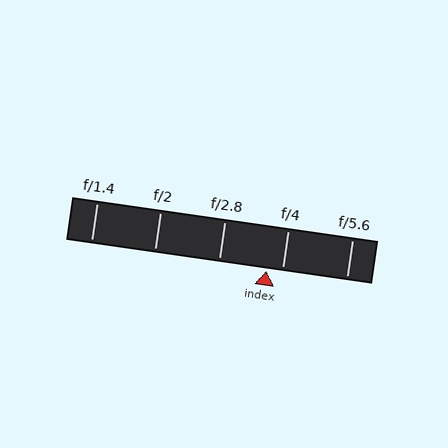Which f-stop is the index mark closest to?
The index mark is closest to f/4.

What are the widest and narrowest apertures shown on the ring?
The widest aperture shown is f/1.4 and the narrowest is f/5.6.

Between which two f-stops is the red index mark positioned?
The index mark is between f/2.8 and f/4.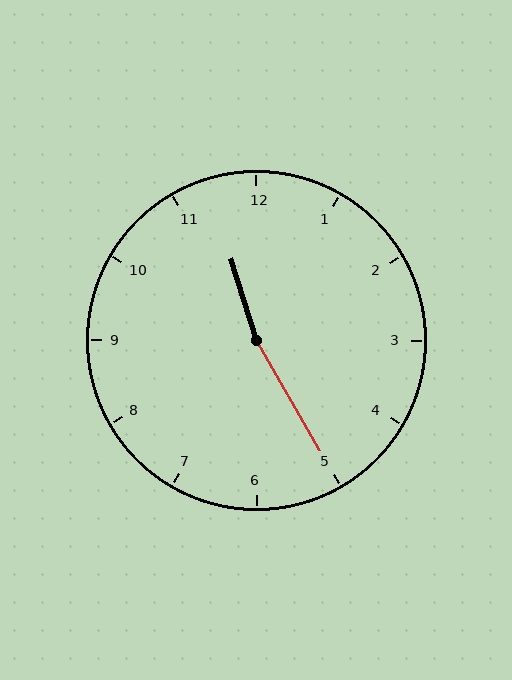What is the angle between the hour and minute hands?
Approximately 168 degrees.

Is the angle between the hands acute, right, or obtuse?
It is obtuse.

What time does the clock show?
11:25.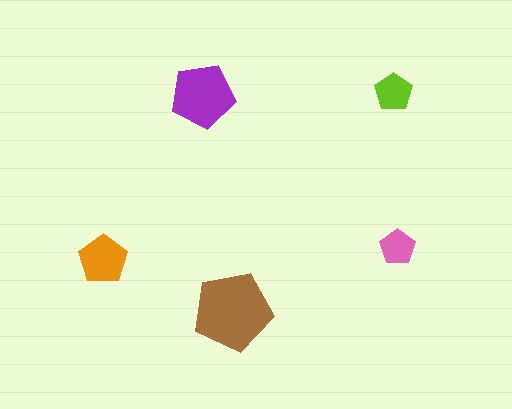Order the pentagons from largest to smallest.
the brown one, the purple one, the orange one, the lime one, the pink one.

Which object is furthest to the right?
The pink pentagon is rightmost.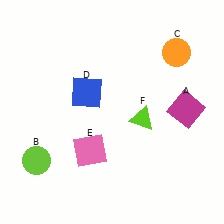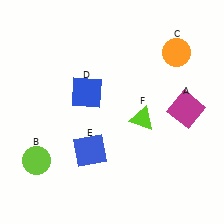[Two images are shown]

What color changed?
The square (E) changed from pink in Image 1 to blue in Image 2.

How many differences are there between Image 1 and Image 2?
There is 1 difference between the two images.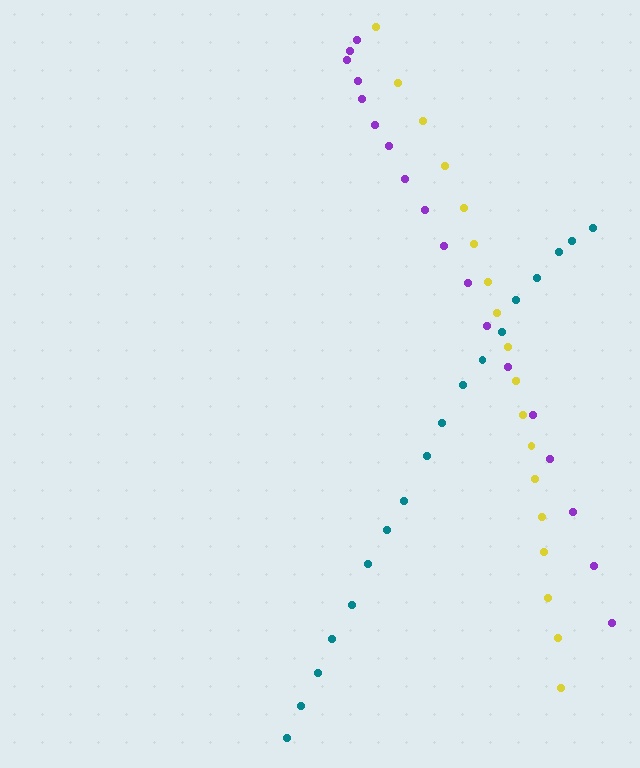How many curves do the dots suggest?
There are 3 distinct paths.